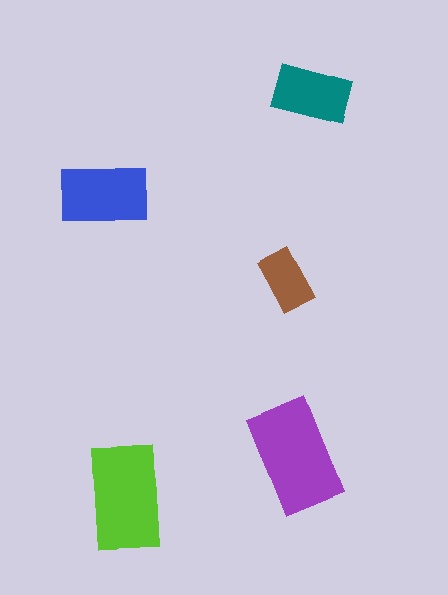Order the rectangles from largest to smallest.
the purple one, the lime one, the blue one, the teal one, the brown one.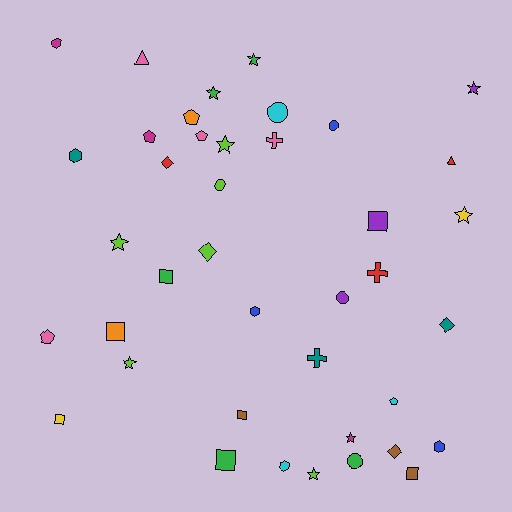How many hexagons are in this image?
There are 5 hexagons.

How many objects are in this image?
There are 40 objects.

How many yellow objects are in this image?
There are 2 yellow objects.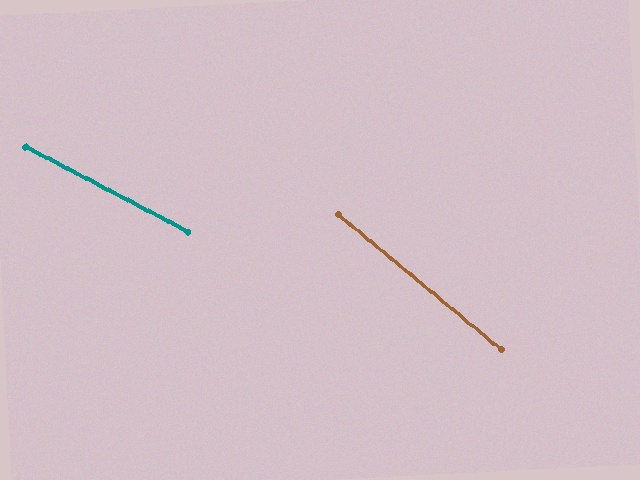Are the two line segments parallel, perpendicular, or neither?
Neither parallel nor perpendicular — they differ by about 12°.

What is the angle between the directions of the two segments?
Approximately 12 degrees.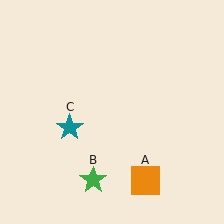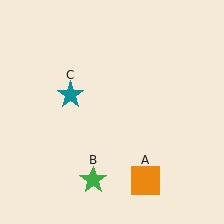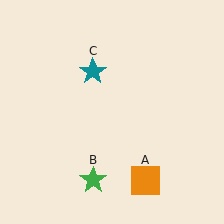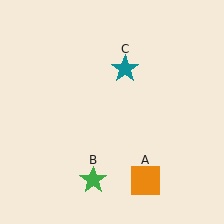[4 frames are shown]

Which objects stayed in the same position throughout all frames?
Orange square (object A) and green star (object B) remained stationary.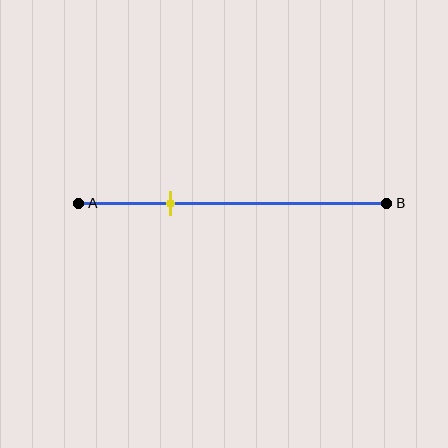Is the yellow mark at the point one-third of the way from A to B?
No, the mark is at about 30% from A, not at the 33% one-third point.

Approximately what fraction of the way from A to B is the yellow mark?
The yellow mark is approximately 30% of the way from A to B.